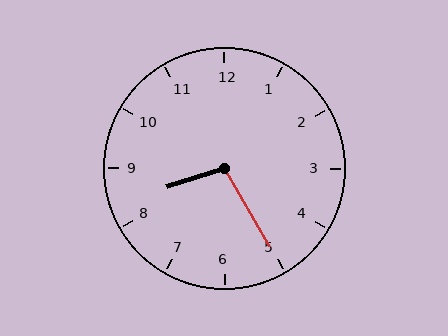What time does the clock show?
8:25.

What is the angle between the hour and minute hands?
Approximately 102 degrees.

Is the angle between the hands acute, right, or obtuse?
It is obtuse.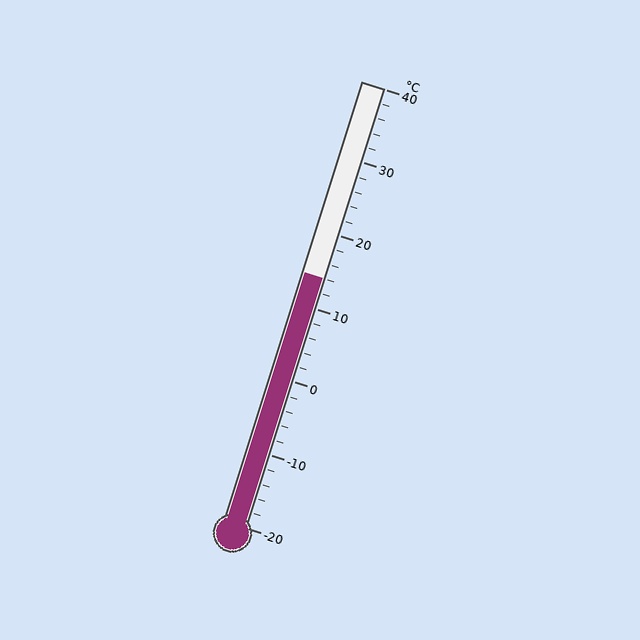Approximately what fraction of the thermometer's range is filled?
The thermometer is filled to approximately 55% of its range.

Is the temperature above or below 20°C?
The temperature is below 20°C.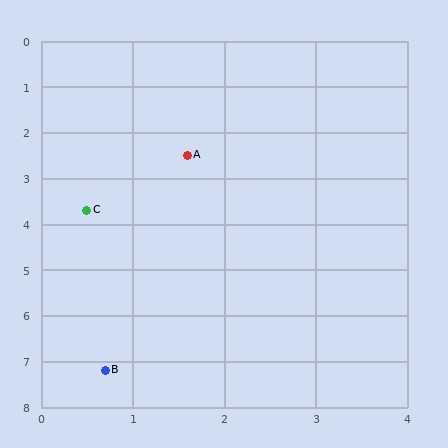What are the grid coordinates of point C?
Point C is at approximately (0.5, 3.7).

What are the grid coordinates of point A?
Point A is at approximately (1.6, 2.5).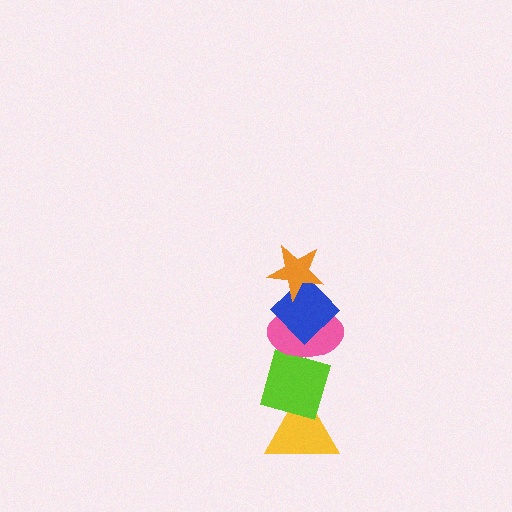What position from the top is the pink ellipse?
The pink ellipse is 3rd from the top.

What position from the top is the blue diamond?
The blue diamond is 2nd from the top.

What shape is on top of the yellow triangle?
The lime diamond is on top of the yellow triangle.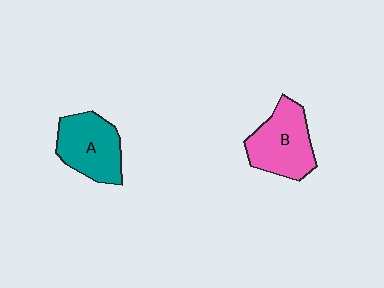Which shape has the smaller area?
Shape A (teal).